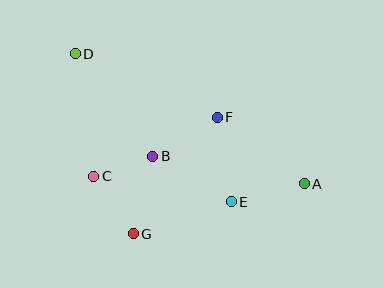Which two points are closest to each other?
Points B and C are closest to each other.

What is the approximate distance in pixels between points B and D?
The distance between B and D is approximately 129 pixels.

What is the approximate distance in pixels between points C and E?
The distance between C and E is approximately 140 pixels.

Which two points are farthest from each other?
Points A and D are farthest from each other.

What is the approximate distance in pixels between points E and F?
The distance between E and F is approximately 86 pixels.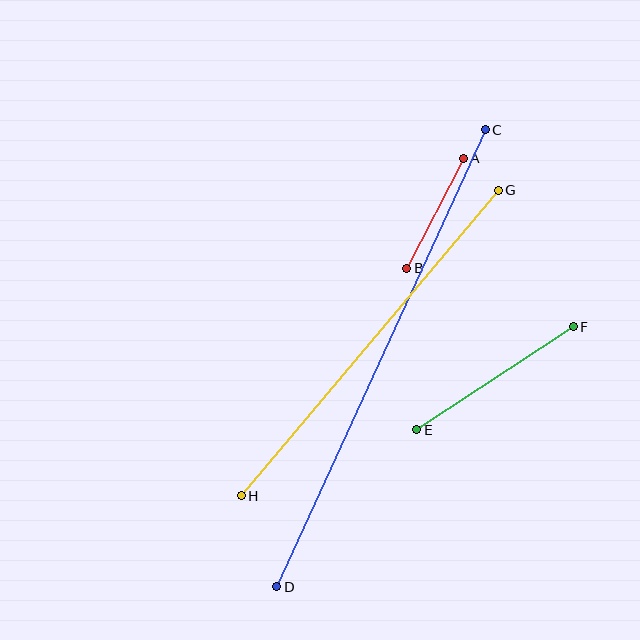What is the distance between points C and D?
The distance is approximately 503 pixels.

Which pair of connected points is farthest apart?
Points C and D are farthest apart.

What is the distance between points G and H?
The distance is approximately 399 pixels.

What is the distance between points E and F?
The distance is approximately 187 pixels.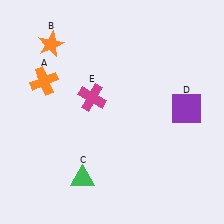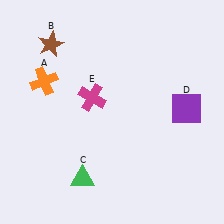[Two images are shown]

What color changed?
The star (B) changed from orange in Image 1 to brown in Image 2.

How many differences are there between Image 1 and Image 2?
There is 1 difference between the two images.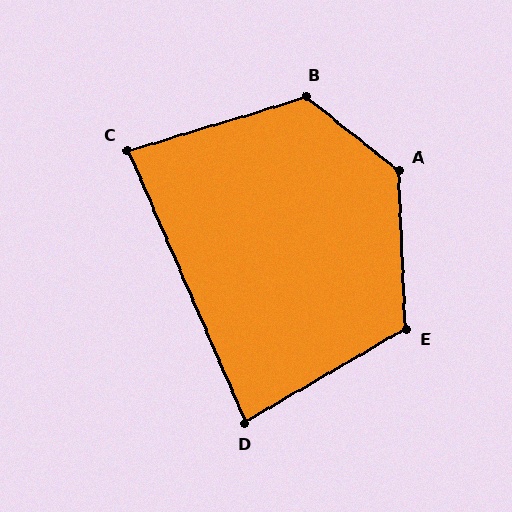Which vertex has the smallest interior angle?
C, at approximately 83 degrees.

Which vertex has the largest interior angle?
A, at approximately 131 degrees.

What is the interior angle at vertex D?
Approximately 83 degrees (acute).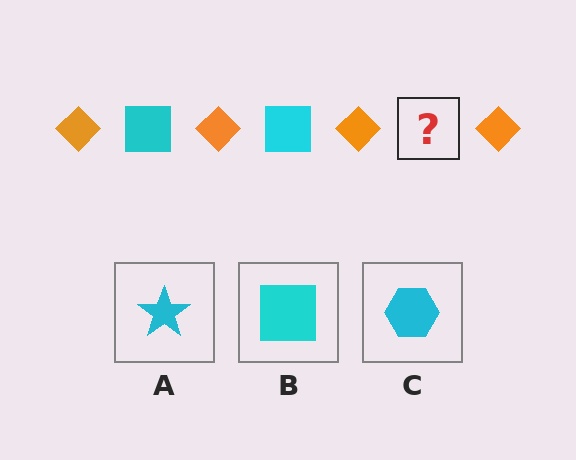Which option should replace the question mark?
Option B.